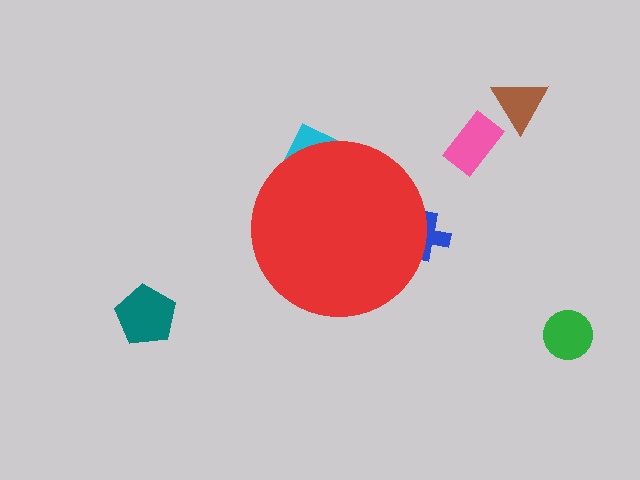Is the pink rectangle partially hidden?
No, the pink rectangle is fully visible.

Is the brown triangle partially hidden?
No, the brown triangle is fully visible.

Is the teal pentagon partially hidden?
No, the teal pentagon is fully visible.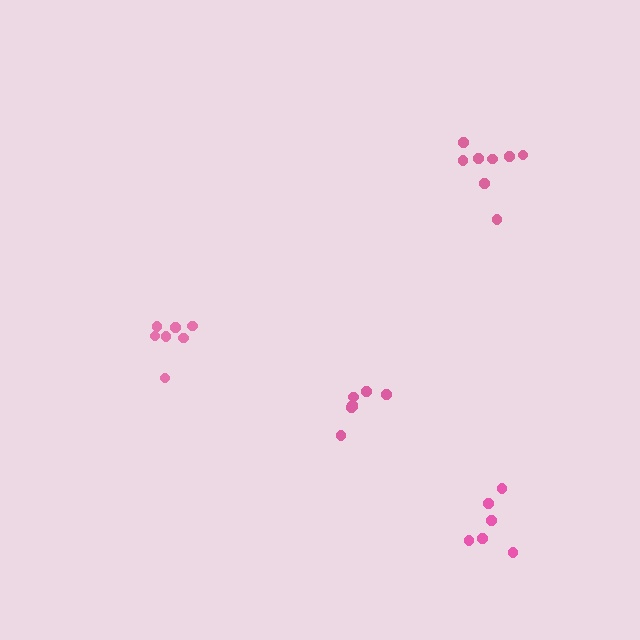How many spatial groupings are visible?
There are 4 spatial groupings.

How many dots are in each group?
Group 1: 8 dots, Group 2: 7 dots, Group 3: 7 dots, Group 4: 6 dots (28 total).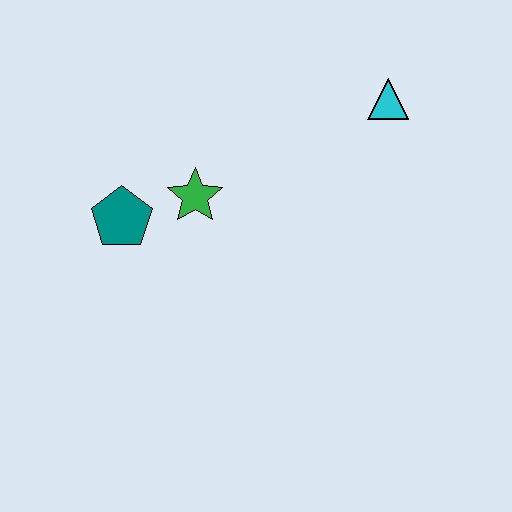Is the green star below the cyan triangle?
Yes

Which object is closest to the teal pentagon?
The green star is closest to the teal pentagon.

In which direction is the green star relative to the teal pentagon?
The green star is to the right of the teal pentagon.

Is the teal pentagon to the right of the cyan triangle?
No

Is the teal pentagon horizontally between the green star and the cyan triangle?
No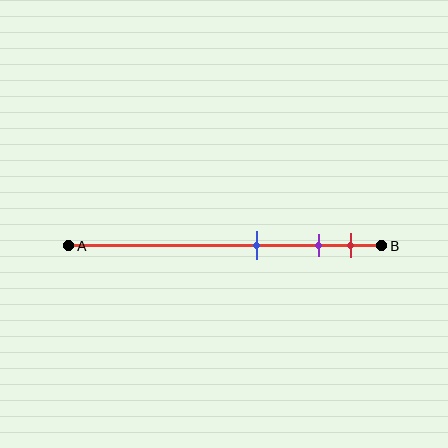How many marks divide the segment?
There are 3 marks dividing the segment.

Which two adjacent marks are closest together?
The purple and red marks are the closest adjacent pair.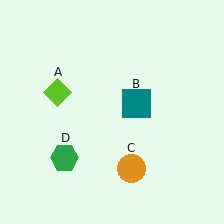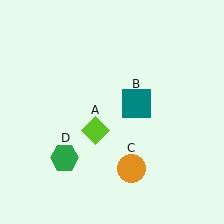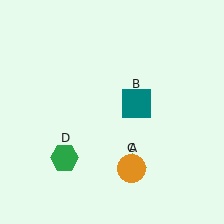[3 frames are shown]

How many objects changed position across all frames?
1 object changed position: lime diamond (object A).